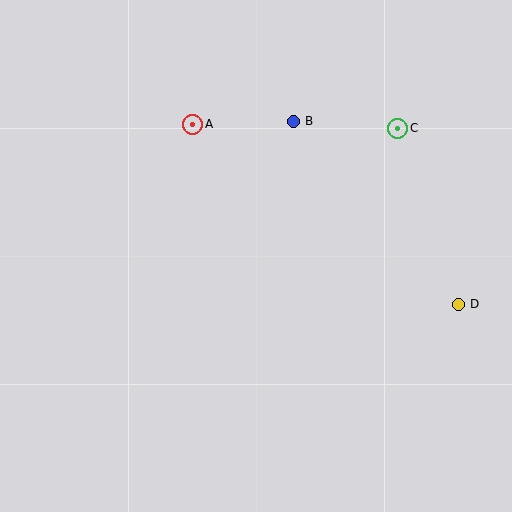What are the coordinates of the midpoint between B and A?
The midpoint between B and A is at (243, 123).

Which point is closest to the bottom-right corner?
Point D is closest to the bottom-right corner.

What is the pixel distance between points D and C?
The distance between D and C is 186 pixels.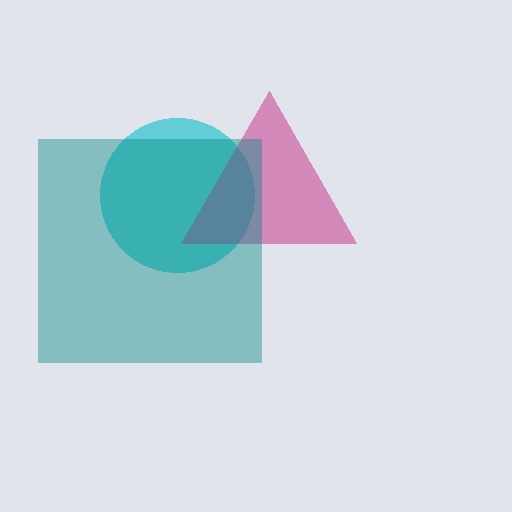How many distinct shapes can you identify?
There are 3 distinct shapes: a cyan circle, a magenta triangle, a teal square.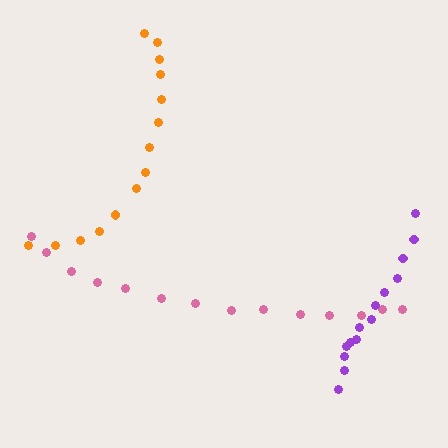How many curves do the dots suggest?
There are 3 distinct paths.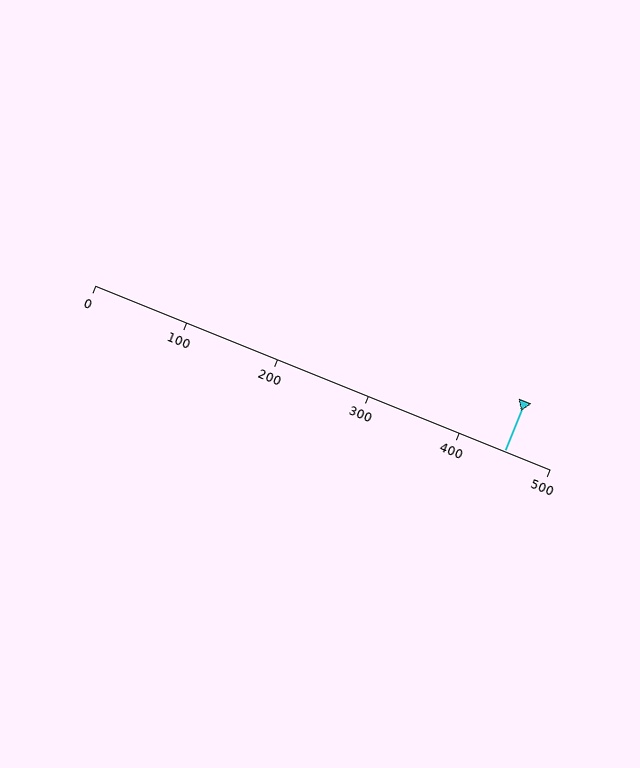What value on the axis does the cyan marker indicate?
The marker indicates approximately 450.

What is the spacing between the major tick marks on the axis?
The major ticks are spaced 100 apart.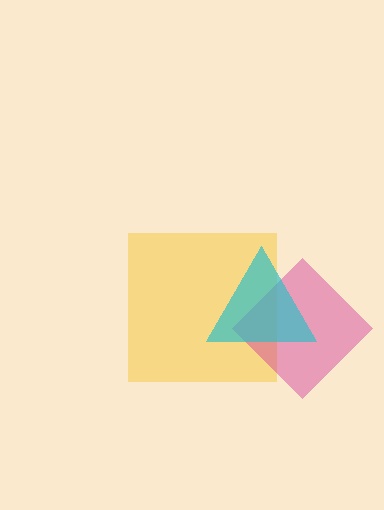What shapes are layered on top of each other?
The layered shapes are: a yellow square, a magenta diamond, a cyan triangle.